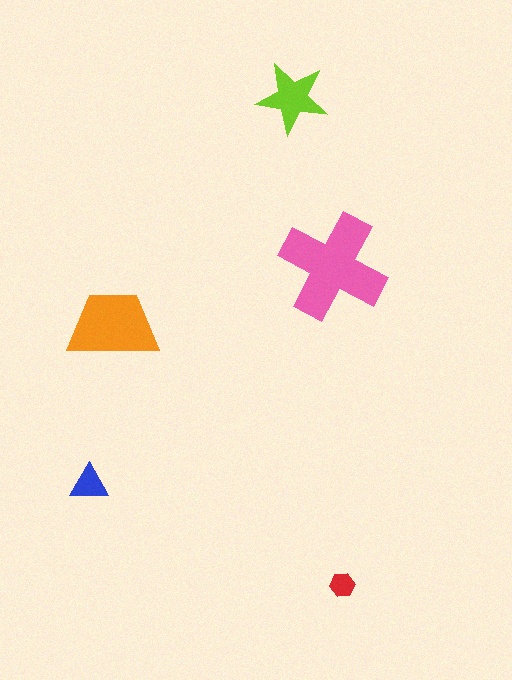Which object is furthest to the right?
The red hexagon is rightmost.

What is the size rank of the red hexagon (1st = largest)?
5th.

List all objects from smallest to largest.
The red hexagon, the blue triangle, the lime star, the orange trapezoid, the pink cross.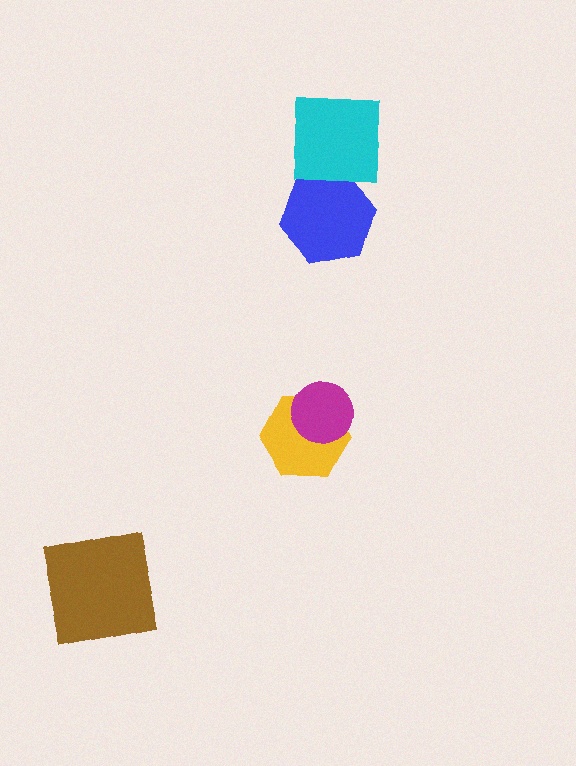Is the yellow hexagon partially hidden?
Yes, it is partially covered by another shape.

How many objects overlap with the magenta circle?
1 object overlaps with the magenta circle.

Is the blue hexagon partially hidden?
Yes, it is partially covered by another shape.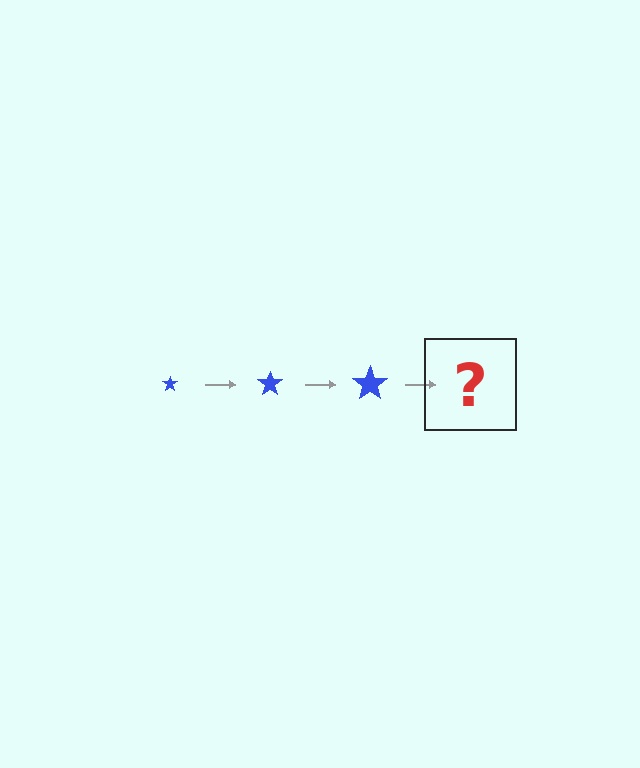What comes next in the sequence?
The next element should be a blue star, larger than the previous one.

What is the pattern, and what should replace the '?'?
The pattern is that the star gets progressively larger each step. The '?' should be a blue star, larger than the previous one.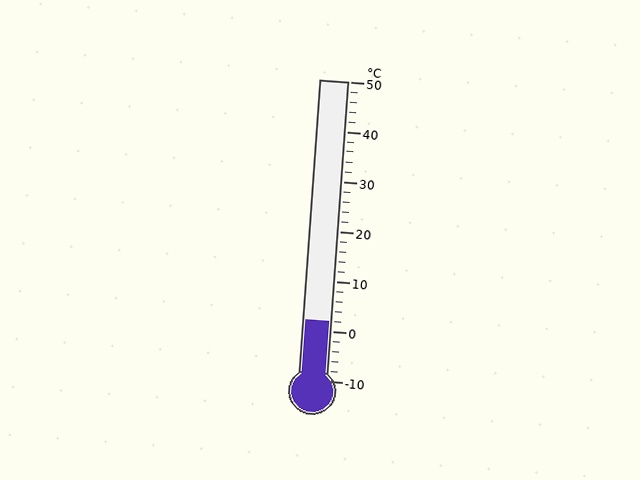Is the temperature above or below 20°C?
The temperature is below 20°C.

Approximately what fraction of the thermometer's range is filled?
The thermometer is filled to approximately 20% of its range.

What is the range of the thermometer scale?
The thermometer scale ranges from -10°C to 50°C.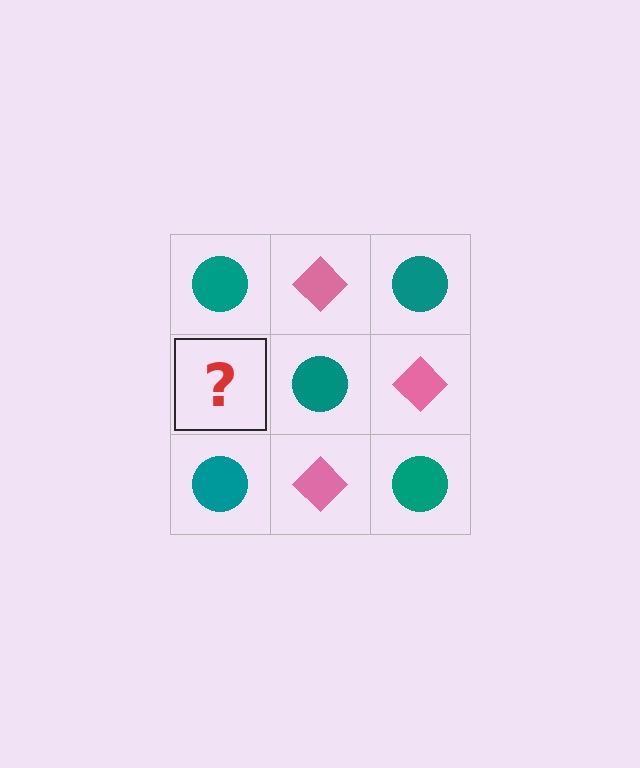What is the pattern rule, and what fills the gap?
The rule is that it alternates teal circle and pink diamond in a checkerboard pattern. The gap should be filled with a pink diamond.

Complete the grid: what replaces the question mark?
The question mark should be replaced with a pink diamond.